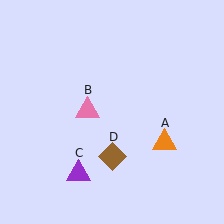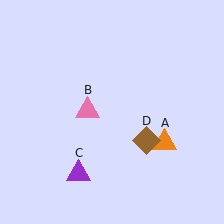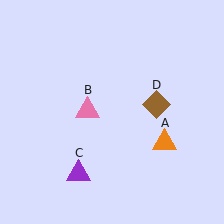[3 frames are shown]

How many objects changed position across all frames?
1 object changed position: brown diamond (object D).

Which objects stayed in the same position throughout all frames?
Orange triangle (object A) and pink triangle (object B) and purple triangle (object C) remained stationary.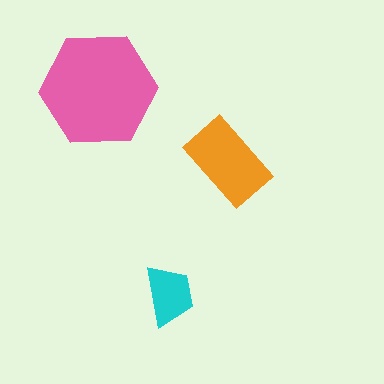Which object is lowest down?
The cyan trapezoid is bottommost.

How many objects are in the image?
There are 3 objects in the image.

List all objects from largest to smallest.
The pink hexagon, the orange rectangle, the cyan trapezoid.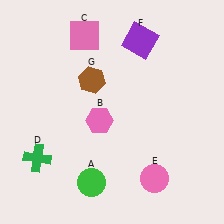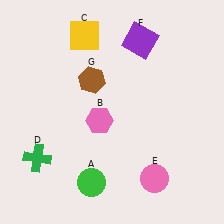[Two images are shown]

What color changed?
The square (C) changed from pink in Image 1 to yellow in Image 2.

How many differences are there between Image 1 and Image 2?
There is 1 difference between the two images.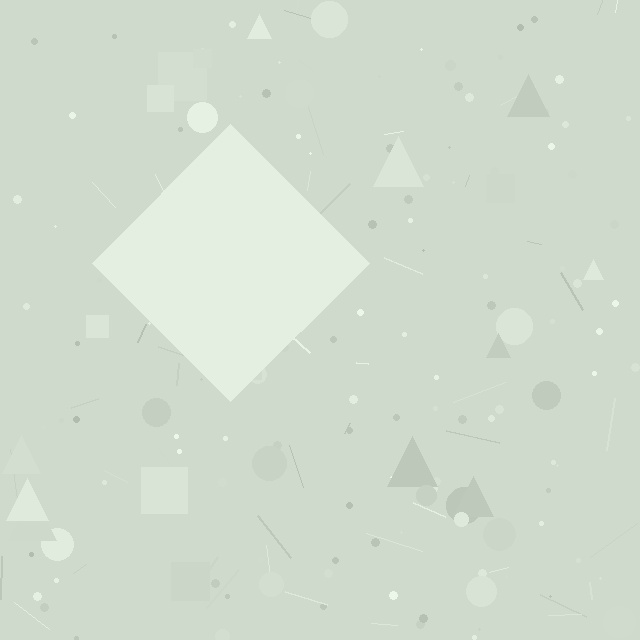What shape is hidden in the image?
A diamond is hidden in the image.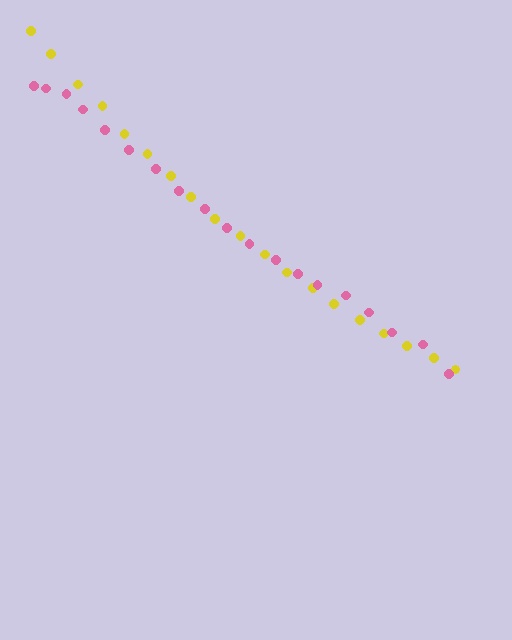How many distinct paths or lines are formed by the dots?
There are 2 distinct paths.